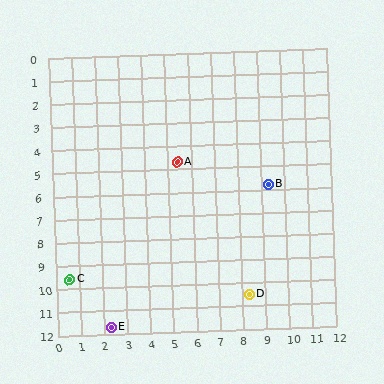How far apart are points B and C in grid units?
Points B and C are about 9.5 grid units apart.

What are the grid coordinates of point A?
Point A is at approximately (5.4, 4.7).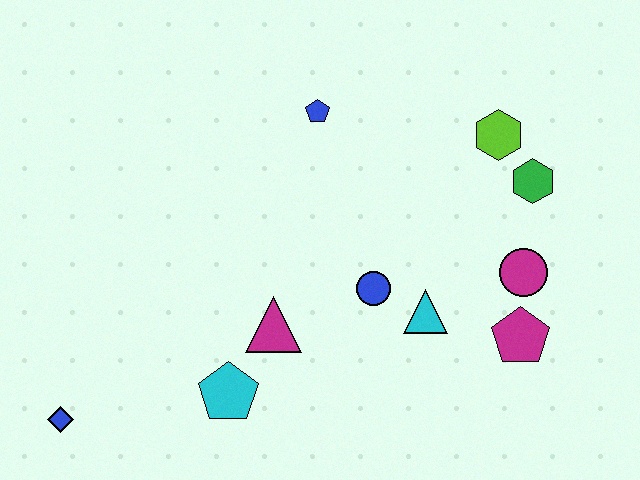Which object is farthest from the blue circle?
The blue diamond is farthest from the blue circle.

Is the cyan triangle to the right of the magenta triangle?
Yes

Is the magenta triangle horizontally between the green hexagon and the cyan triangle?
No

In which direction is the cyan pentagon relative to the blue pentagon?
The cyan pentagon is below the blue pentagon.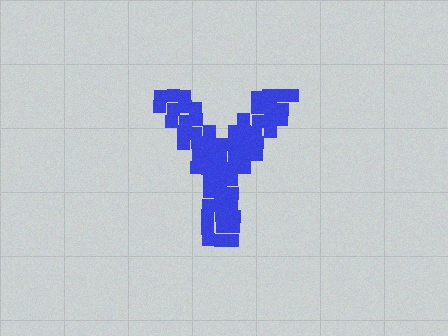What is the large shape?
The large shape is the letter Y.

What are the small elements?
The small elements are squares.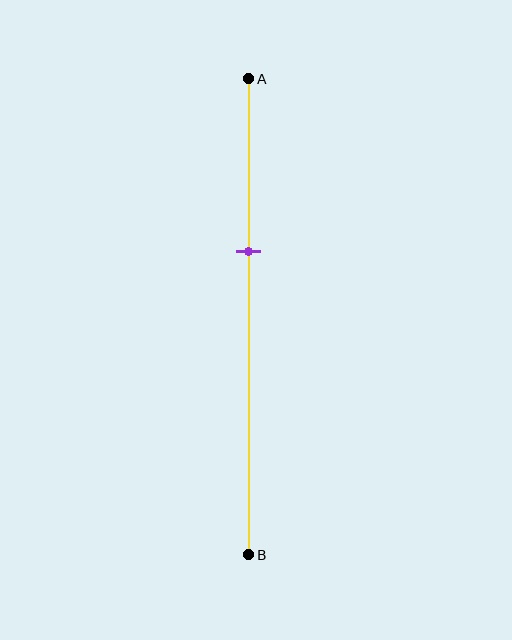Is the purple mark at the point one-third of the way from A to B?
Yes, the mark is approximately at the one-third point.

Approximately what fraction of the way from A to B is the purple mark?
The purple mark is approximately 35% of the way from A to B.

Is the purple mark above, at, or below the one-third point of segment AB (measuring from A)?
The purple mark is approximately at the one-third point of segment AB.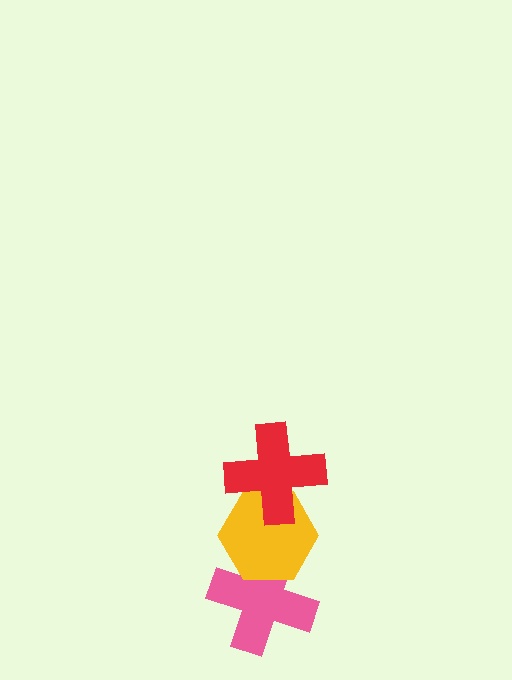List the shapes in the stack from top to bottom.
From top to bottom: the red cross, the yellow hexagon, the pink cross.